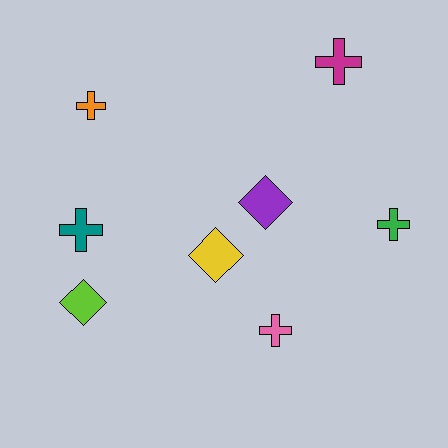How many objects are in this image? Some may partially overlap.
There are 8 objects.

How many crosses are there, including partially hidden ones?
There are 5 crosses.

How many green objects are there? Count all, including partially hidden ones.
There is 1 green object.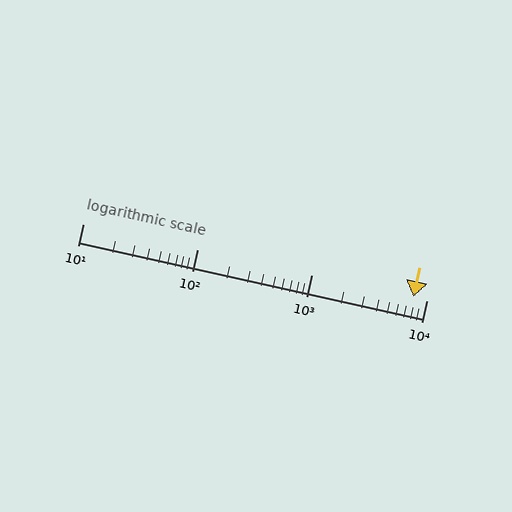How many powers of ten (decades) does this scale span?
The scale spans 3 decades, from 10 to 10000.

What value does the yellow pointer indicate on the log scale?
The pointer indicates approximately 7600.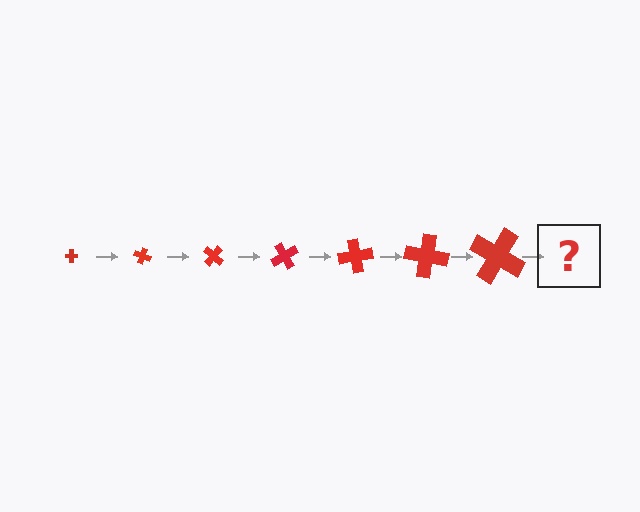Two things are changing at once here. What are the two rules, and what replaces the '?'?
The two rules are that the cross grows larger each step and it rotates 20 degrees each step. The '?' should be a cross, larger than the previous one and rotated 140 degrees from the start.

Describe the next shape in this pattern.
It should be a cross, larger than the previous one and rotated 140 degrees from the start.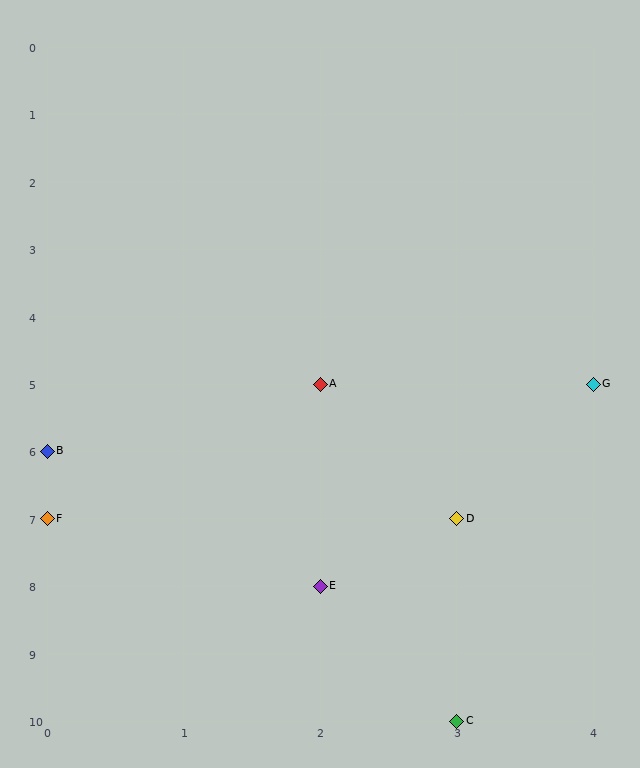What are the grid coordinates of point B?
Point B is at grid coordinates (0, 6).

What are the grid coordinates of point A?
Point A is at grid coordinates (2, 5).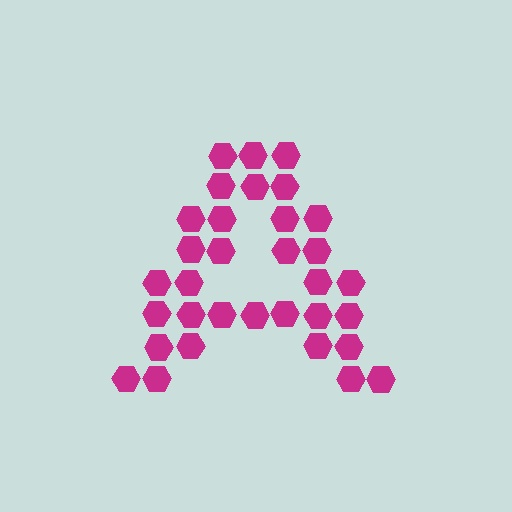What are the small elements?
The small elements are hexagons.